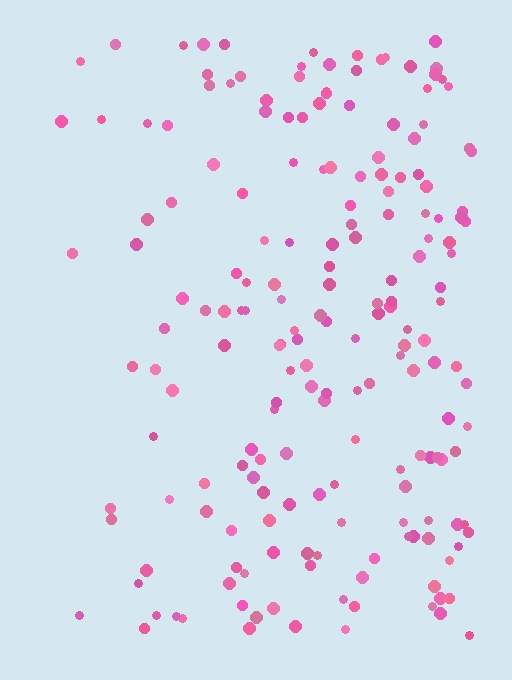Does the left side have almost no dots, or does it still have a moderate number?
Still a moderate number, just noticeably fewer than the right.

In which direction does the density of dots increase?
From left to right, with the right side densest.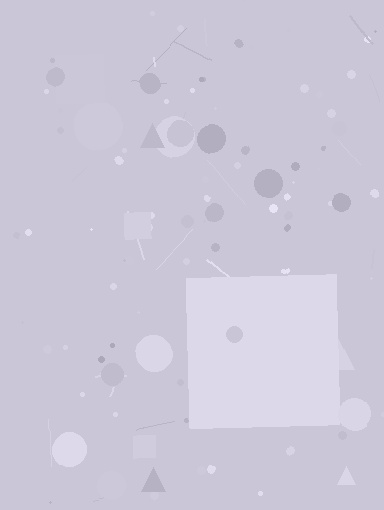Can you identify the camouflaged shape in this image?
The camouflaged shape is a square.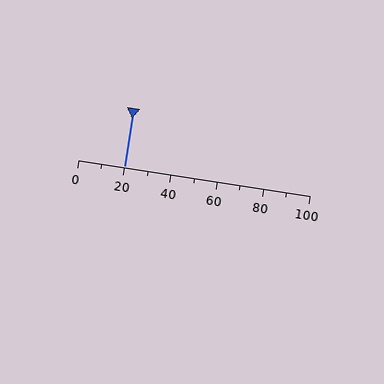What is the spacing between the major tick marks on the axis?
The major ticks are spaced 20 apart.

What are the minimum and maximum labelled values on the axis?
The axis runs from 0 to 100.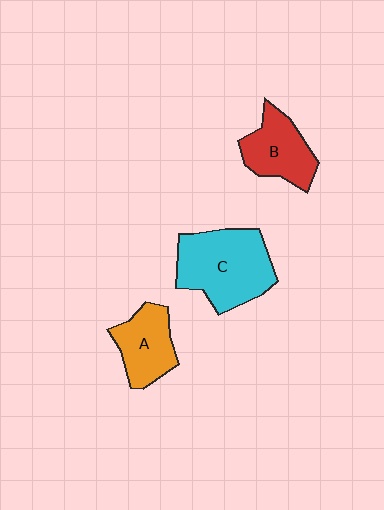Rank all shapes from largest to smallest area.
From largest to smallest: C (cyan), B (red), A (orange).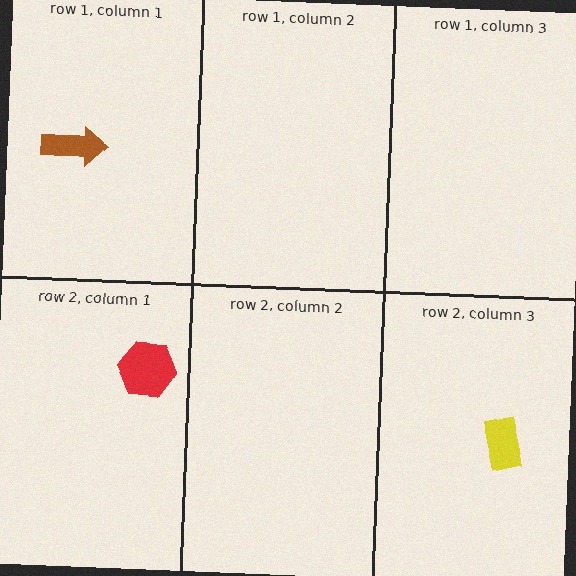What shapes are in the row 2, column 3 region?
The yellow rectangle.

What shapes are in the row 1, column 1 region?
The brown arrow.